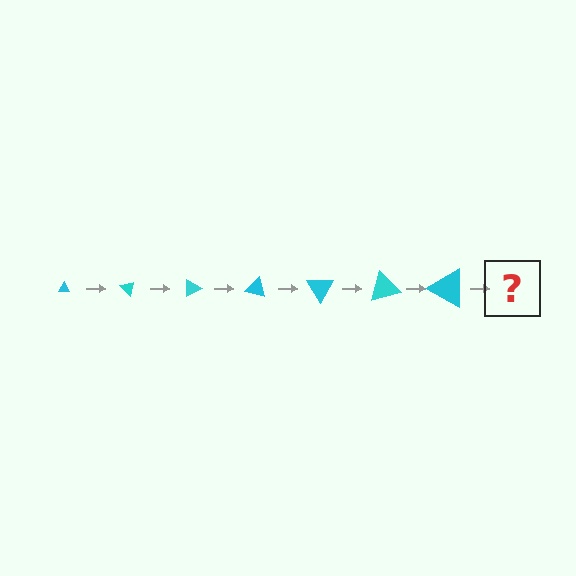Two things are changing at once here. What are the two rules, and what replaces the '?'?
The two rules are that the triangle grows larger each step and it rotates 45 degrees each step. The '?' should be a triangle, larger than the previous one and rotated 315 degrees from the start.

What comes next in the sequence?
The next element should be a triangle, larger than the previous one and rotated 315 degrees from the start.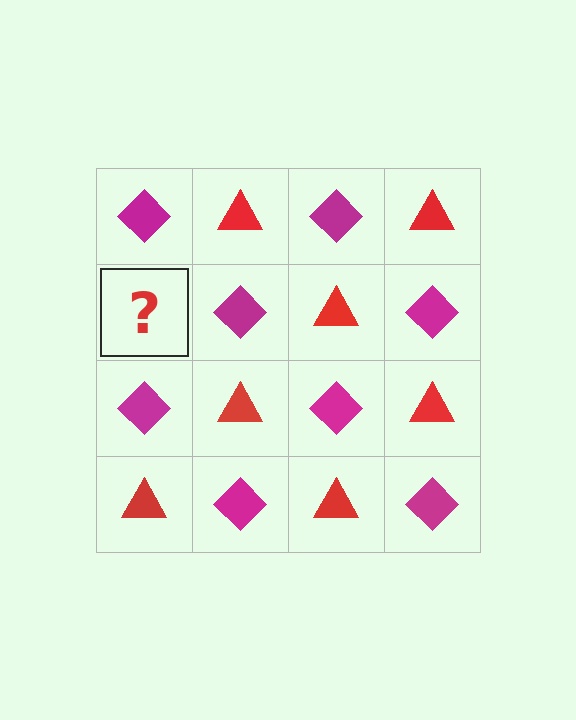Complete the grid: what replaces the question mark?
The question mark should be replaced with a red triangle.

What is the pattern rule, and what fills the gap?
The rule is that it alternates magenta diamond and red triangle in a checkerboard pattern. The gap should be filled with a red triangle.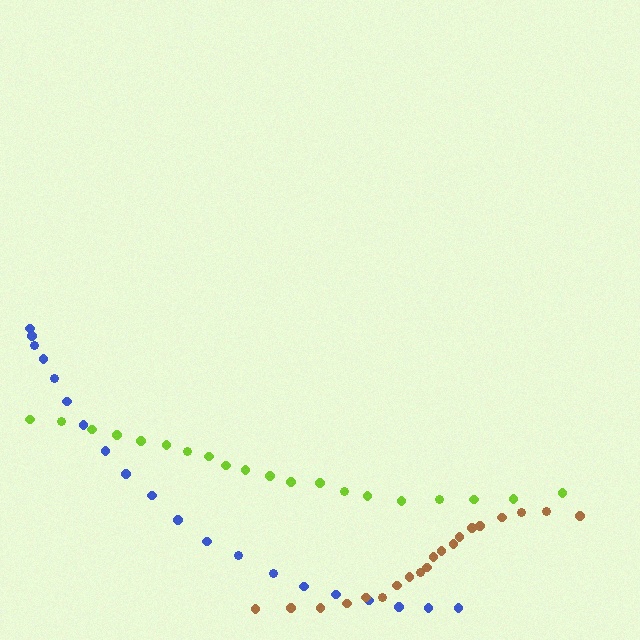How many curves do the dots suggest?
There are 3 distinct paths.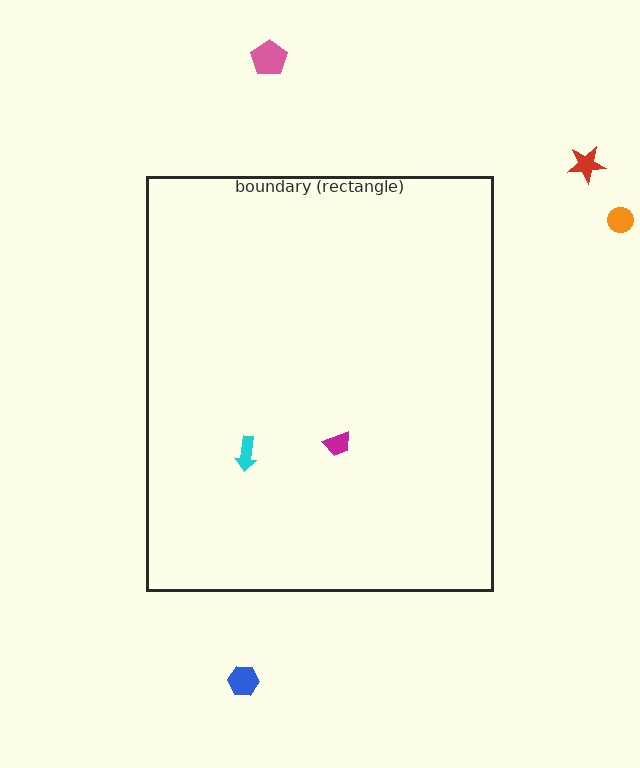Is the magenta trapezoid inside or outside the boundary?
Inside.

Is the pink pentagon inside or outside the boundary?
Outside.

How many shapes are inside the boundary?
2 inside, 4 outside.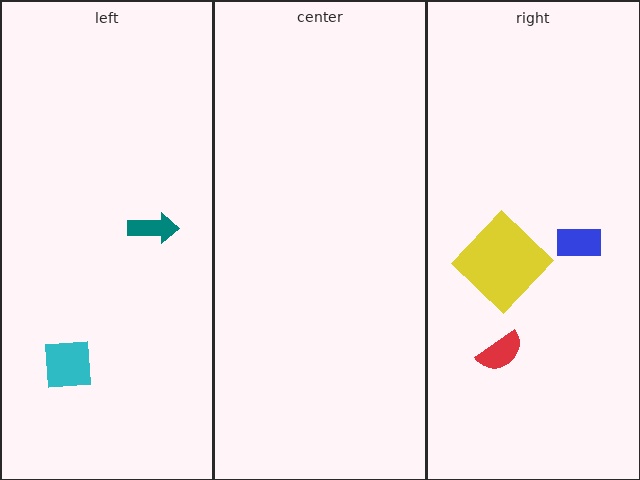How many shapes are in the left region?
2.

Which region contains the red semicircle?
The right region.